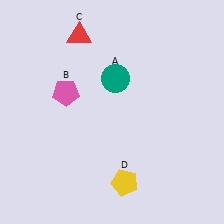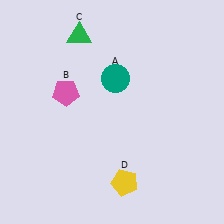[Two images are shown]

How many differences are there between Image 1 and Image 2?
There is 1 difference between the two images.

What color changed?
The triangle (C) changed from red in Image 1 to green in Image 2.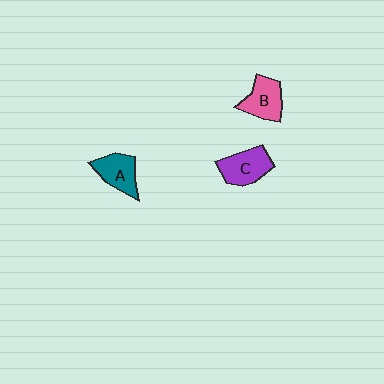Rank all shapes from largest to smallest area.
From largest to smallest: C (purple), B (pink), A (teal).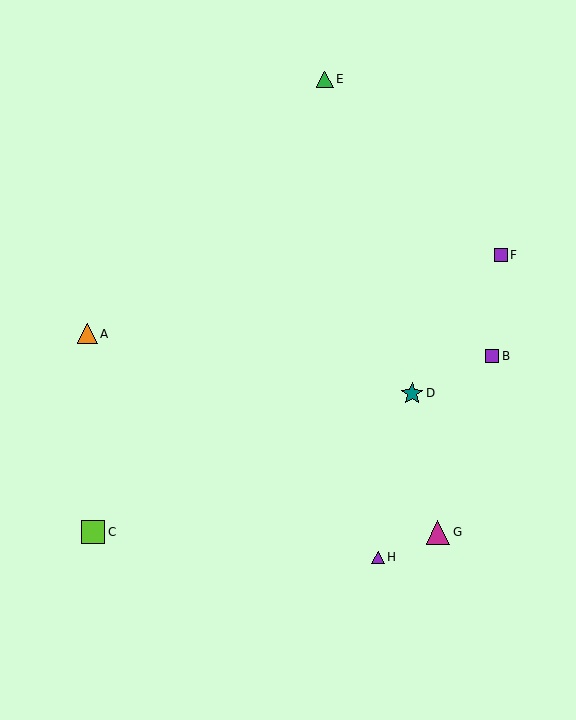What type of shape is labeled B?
Shape B is a purple square.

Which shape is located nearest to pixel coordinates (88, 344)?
The orange triangle (labeled A) at (88, 334) is nearest to that location.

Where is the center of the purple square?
The center of the purple square is at (501, 255).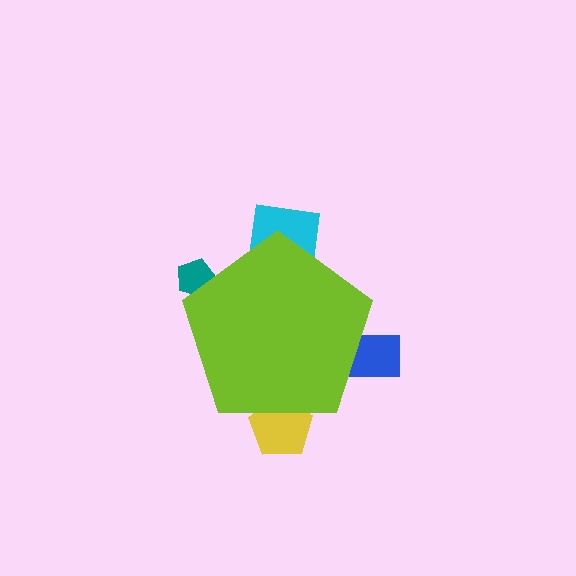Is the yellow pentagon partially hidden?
Yes, the yellow pentagon is partially hidden behind the lime pentagon.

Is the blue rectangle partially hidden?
Yes, the blue rectangle is partially hidden behind the lime pentagon.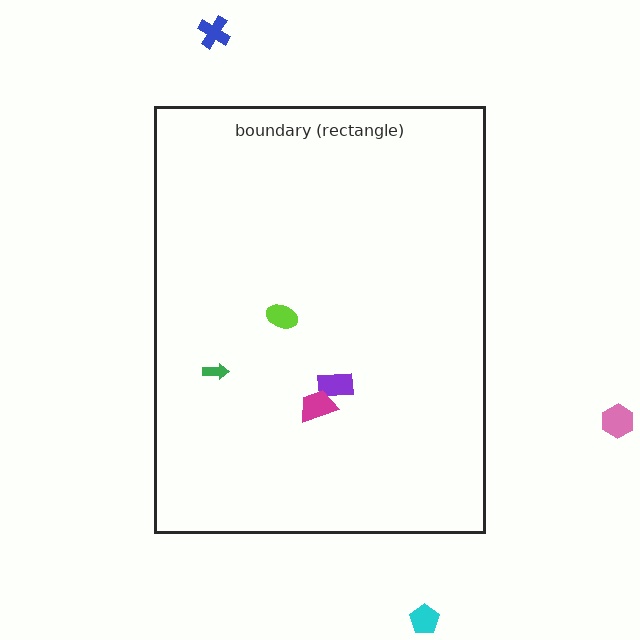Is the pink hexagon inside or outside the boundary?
Outside.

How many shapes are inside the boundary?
4 inside, 3 outside.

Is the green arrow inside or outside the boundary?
Inside.